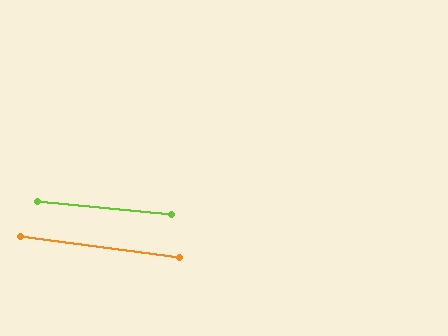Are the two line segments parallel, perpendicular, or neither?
Parallel — their directions differ by only 1.8°.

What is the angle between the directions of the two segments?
Approximately 2 degrees.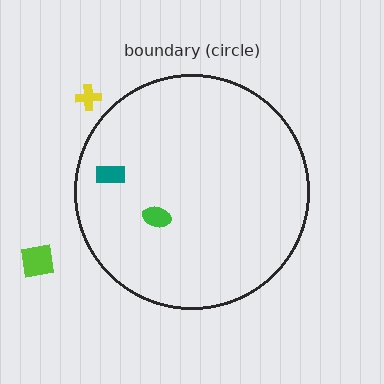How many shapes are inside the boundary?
2 inside, 2 outside.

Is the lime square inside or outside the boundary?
Outside.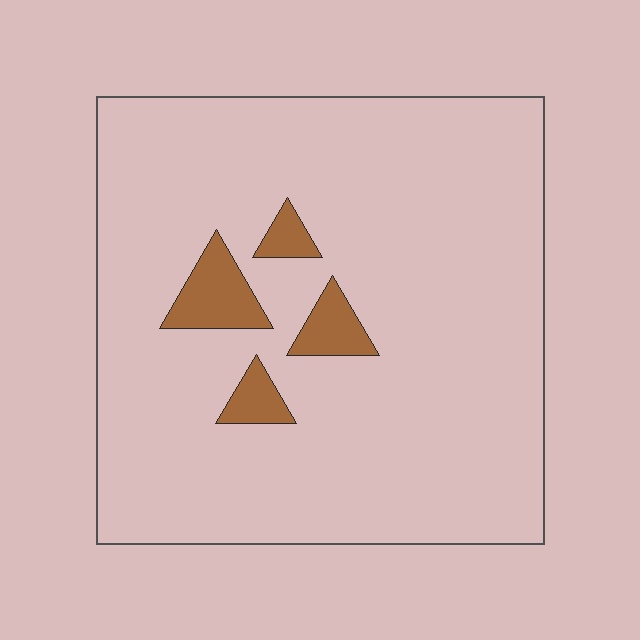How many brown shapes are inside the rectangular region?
4.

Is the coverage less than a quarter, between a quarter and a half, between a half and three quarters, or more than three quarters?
Less than a quarter.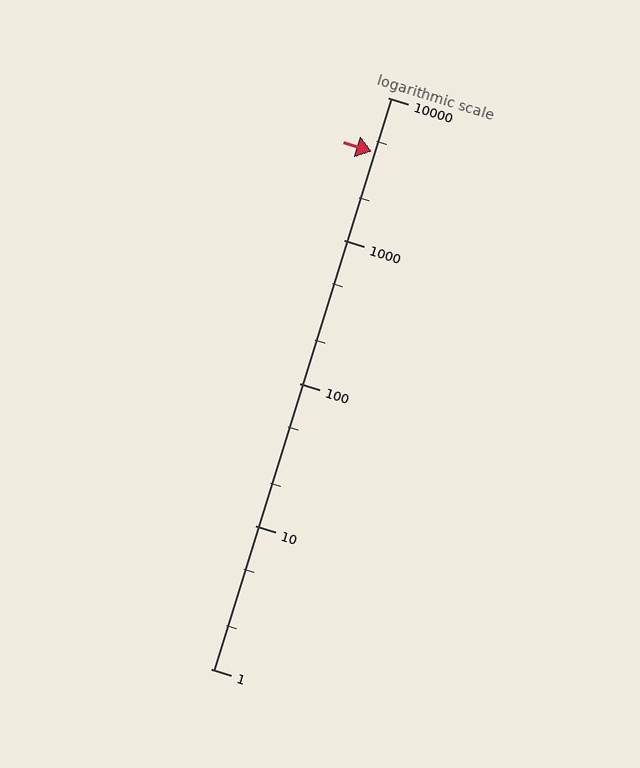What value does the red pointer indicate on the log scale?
The pointer indicates approximately 4200.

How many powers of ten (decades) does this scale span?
The scale spans 4 decades, from 1 to 10000.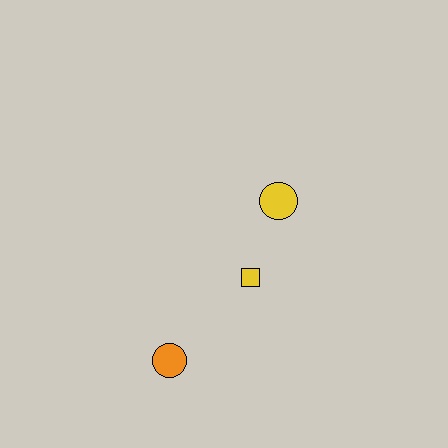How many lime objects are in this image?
There are no lime objects.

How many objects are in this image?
There are 3 objects.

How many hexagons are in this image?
There are no hexagons.